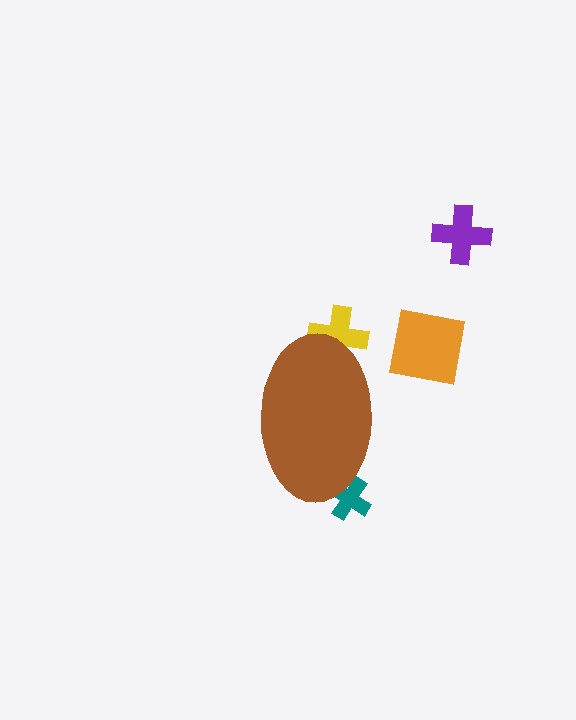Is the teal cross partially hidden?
Yes, the teal cross is partially hidden behind the brown ellipse.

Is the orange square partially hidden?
No, the orange square is fully visible.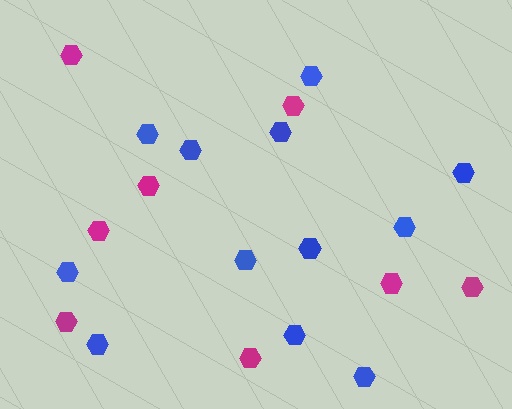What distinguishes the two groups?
There are 2 groups: one group of blue hexagons (12) and one group of magenta hexagons (8).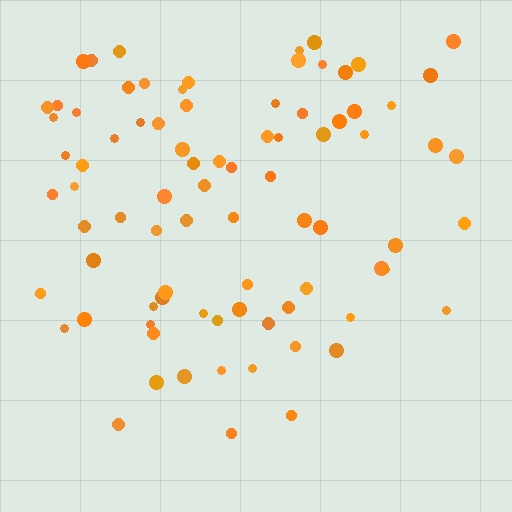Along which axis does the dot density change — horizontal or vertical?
Vertical.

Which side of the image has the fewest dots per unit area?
The bottom.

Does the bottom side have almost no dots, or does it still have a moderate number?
Still a moderate number, just noticeably fewer than the top.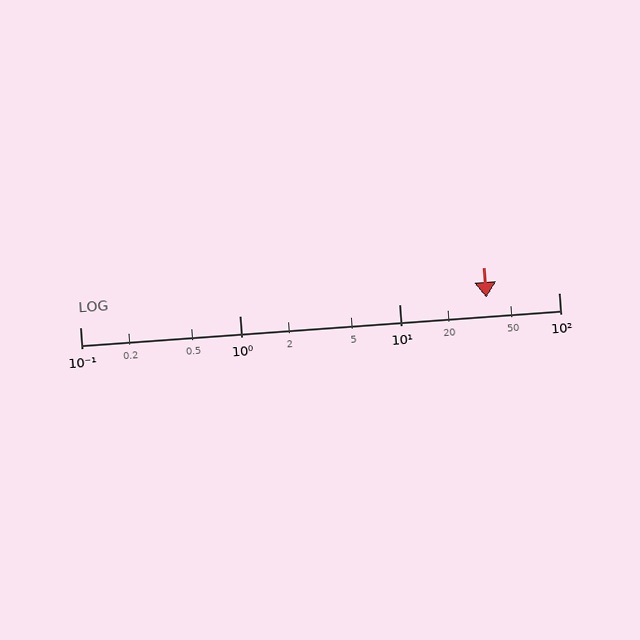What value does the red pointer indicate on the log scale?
The pointer indicates approximately 35.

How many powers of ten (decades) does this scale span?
The scale spans 3 decades, from 0.1 to 100.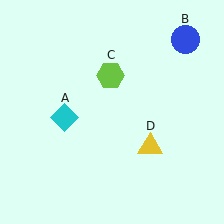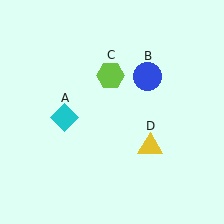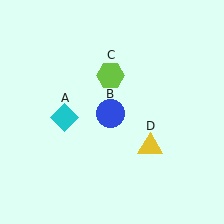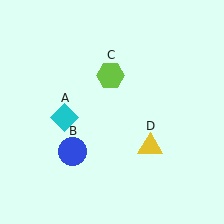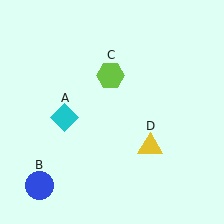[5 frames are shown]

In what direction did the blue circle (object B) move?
The blue circle (object B) moved down and to the left.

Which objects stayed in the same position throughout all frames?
Cyan diamond (object A) and lime hexagon (object C) and yellow triangle (object D) remained stationary.